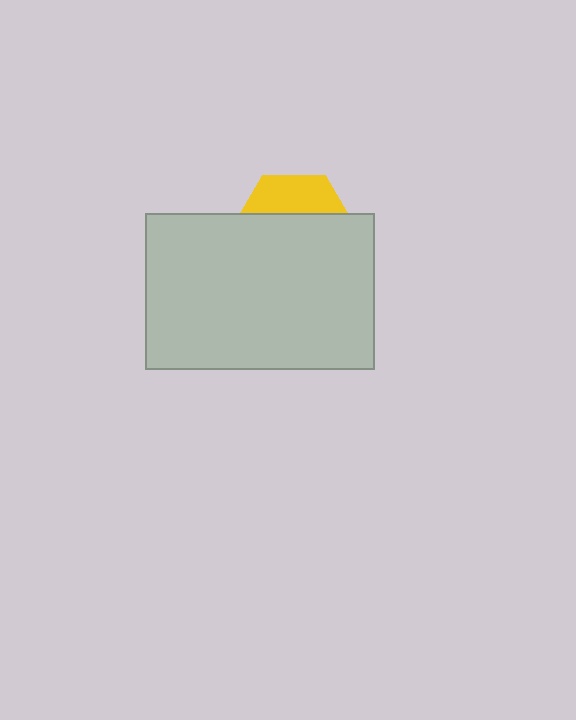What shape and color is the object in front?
The object in front is a light gray rectangle.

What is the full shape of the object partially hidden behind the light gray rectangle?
The partially hidden object is a yellow hexagon.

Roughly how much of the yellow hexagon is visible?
A small part of it is visible (roughly 31%).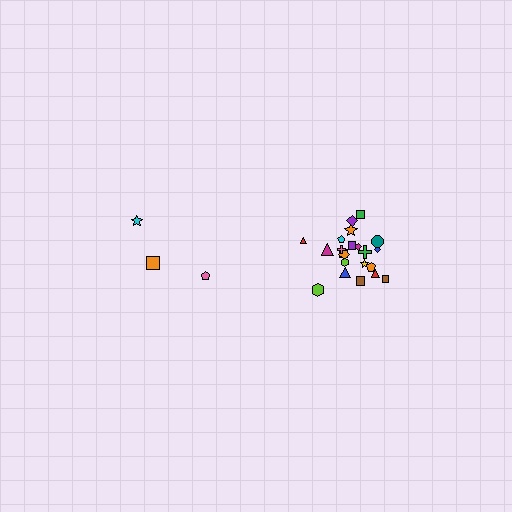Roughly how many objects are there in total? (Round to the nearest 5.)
Roughly 25 objects in total.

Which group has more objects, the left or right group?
The right group.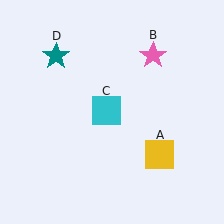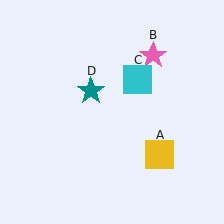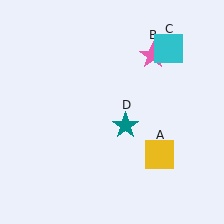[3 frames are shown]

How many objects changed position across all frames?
2 objects changed position: cyan square (object C), teal star (object D).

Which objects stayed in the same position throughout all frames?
Yellow square (object A) and pink star (object B) remained stationary.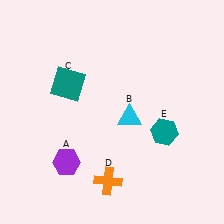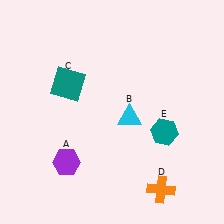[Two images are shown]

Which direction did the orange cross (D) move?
The orange cross (D) moved right.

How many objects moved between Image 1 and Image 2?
1 object moved between the two images.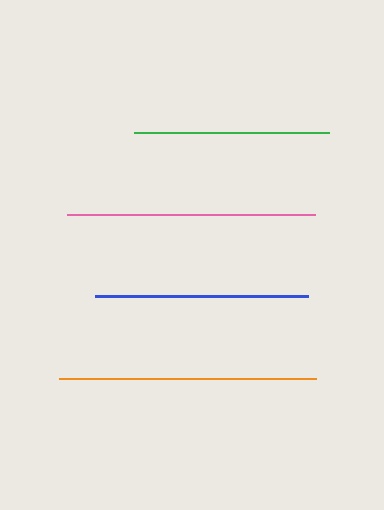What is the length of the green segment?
The green segment is approximately 195 pixels long.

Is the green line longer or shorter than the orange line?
The orange line is longer than the green line.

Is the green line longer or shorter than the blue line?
The blue line is longer than the green line.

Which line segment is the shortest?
The green line is the shortest at approximately 195 pixels.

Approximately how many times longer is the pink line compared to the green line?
The pink line is approximately 1.3 times the length of the green line.